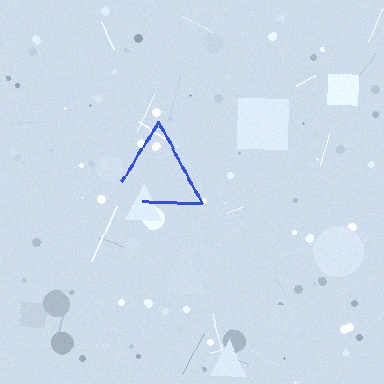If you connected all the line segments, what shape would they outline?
They would outline a triangle.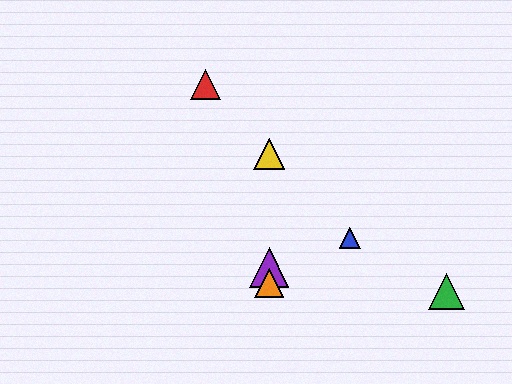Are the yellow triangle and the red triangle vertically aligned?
No, the yellow triangle is at x≈269 and the red triangle is at x≈206.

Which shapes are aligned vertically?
The yellow triangle, the purple triangle, the orange triangle are aligned vertically.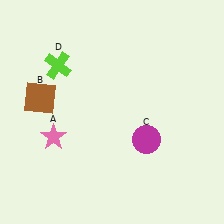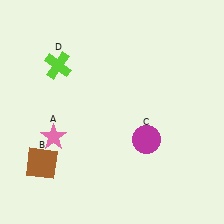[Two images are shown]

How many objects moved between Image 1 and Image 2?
1 object moved between the two images.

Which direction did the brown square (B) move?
The brown square (B) moved down.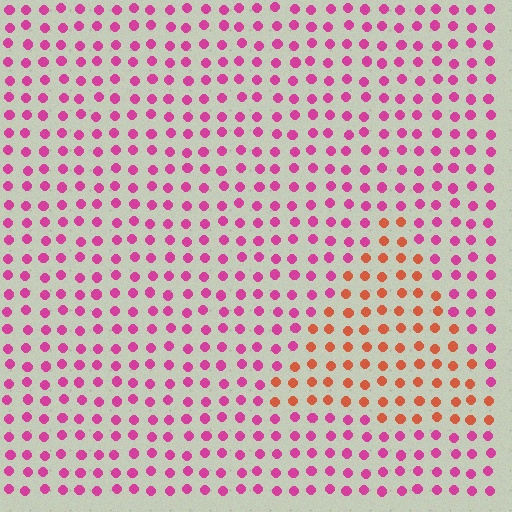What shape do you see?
I see a triangle.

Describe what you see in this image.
The image is filled with small magenta elements in a uniform arrangement. A triangle-shaped region is visible where the elements are tinted to a slightly different hue, forming a subtle color boundary.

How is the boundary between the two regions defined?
The boundary is defined purely by a slight shift in hue (about 49 degrees). Spacing, size, and orientation are identical on both sides.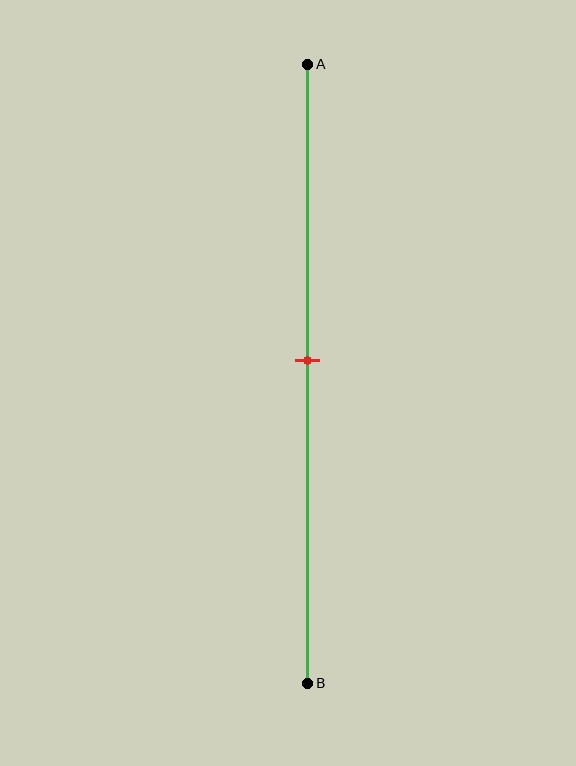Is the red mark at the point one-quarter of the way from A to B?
No, the mark is at about 50% from A, not at the 25% one-quarter point.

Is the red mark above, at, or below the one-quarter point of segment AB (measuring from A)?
The red mark is below the one-quarter point of segment AB.